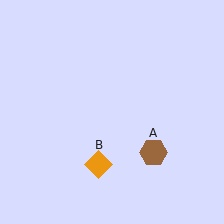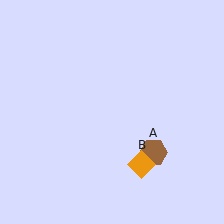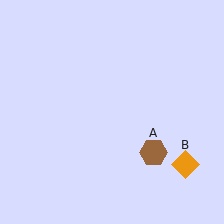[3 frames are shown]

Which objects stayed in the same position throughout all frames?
Brown hexagon (object A) remained stationary.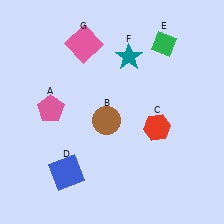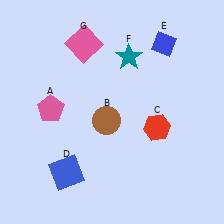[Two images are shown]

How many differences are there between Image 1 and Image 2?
There is 1 difference between the two images.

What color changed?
The diamond (E) changed from green in Image 1 to blue in Image 2.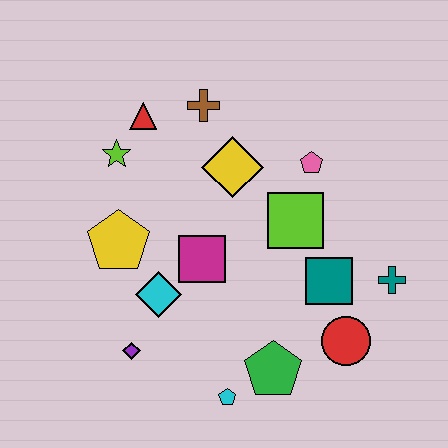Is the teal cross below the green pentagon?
No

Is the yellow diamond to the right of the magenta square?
Yes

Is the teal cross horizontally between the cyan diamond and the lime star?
No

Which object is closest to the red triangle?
The lime star is closest to the red triangle.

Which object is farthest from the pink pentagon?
The purple diamond is farthest from the pink pentagon.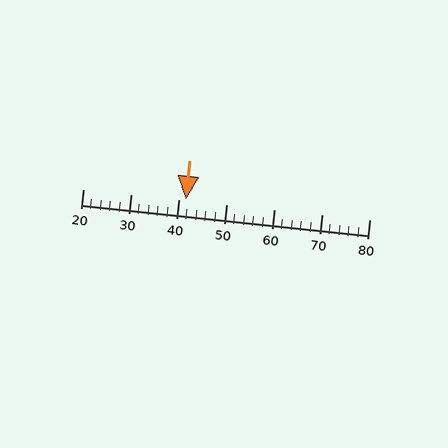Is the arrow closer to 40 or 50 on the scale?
The arrow is closer to 40.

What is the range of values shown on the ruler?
The ruler shows values from 20 to 80.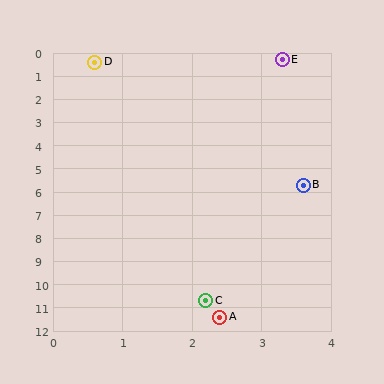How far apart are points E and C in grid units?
Points E and C are about 10.5 grid units apart.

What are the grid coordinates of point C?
Point C is at approximately (2.2, 10.7).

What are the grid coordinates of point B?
Point B is at approximately (3.6, 5.7).